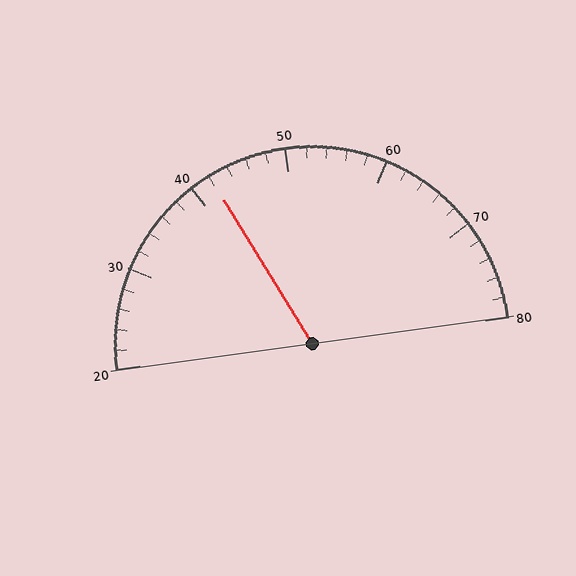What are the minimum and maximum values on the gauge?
The gauge ranges from 20 to 80.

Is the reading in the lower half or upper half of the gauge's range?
The reading is in the lower half of the range (20 to 80).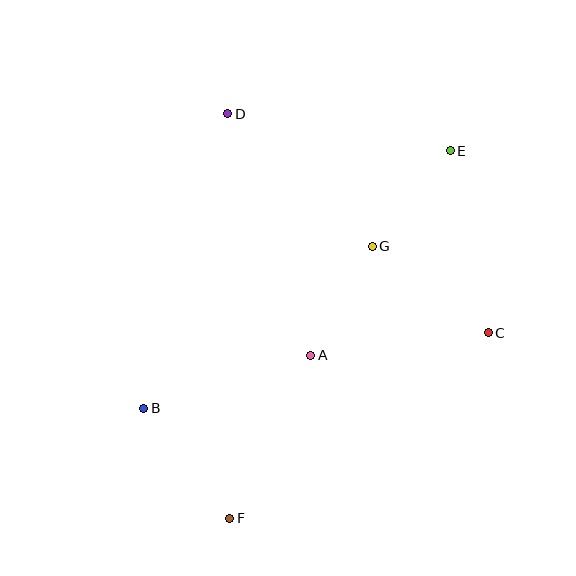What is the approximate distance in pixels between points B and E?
The distance between B and E is approximately 400 pixels.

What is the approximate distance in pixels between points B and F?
The distance between B and F is approximately 140 pixels.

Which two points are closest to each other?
Points E and G are closest to each other.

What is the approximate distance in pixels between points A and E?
The distance between A and E is approximately 248 pixels.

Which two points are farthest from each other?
Points E and F are farthest from each other.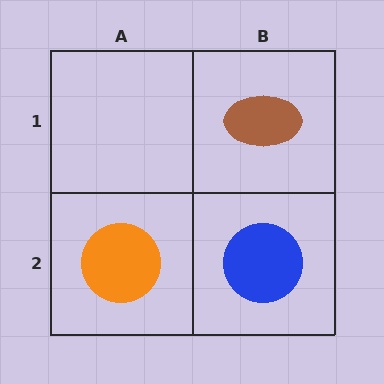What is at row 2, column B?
A blue circle.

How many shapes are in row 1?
1 shape.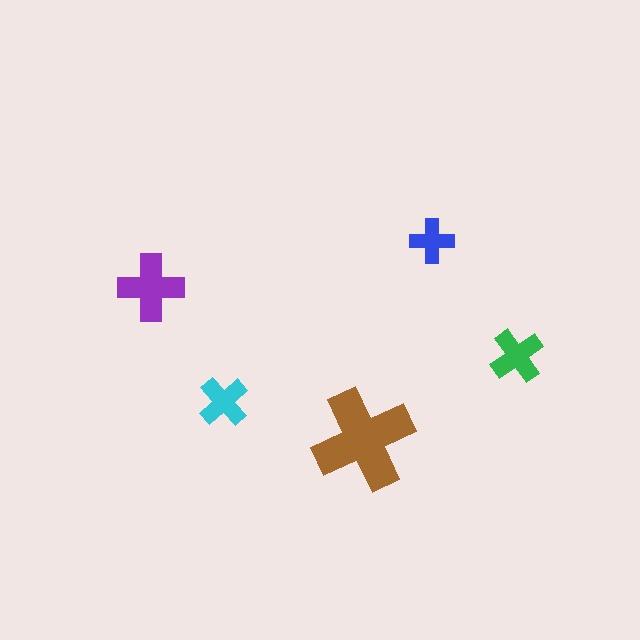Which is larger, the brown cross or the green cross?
The brown one.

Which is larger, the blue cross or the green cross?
The green one.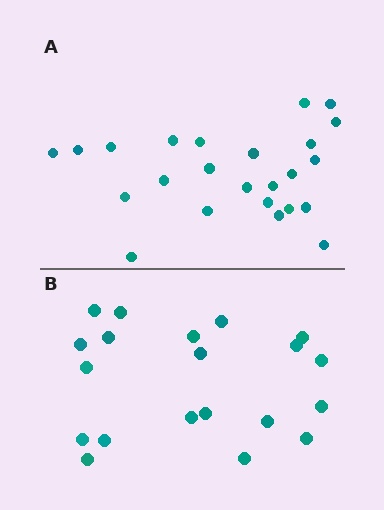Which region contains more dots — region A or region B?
Region A (the top region) has more dots.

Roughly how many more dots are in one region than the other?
Region A has about 4 more dots than region B.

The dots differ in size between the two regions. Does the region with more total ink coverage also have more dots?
No. Region B has more total ink coverage because its dots are larger, but region A actually contains more individual dots. Total area can be misleading — the number of items is what matters here.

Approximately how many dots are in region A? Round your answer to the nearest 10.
About 20 dots. (The exact count is 24, which rounds to 20.)